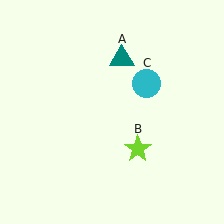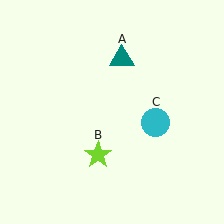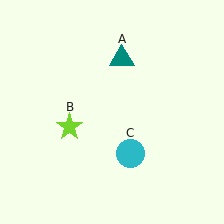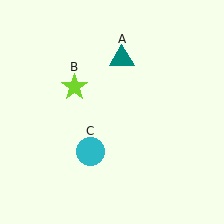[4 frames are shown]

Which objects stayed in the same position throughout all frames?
Teal triangle (object A) remained stationary.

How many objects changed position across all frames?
2 objects changed position: lime star (object B), cyan circle (object C).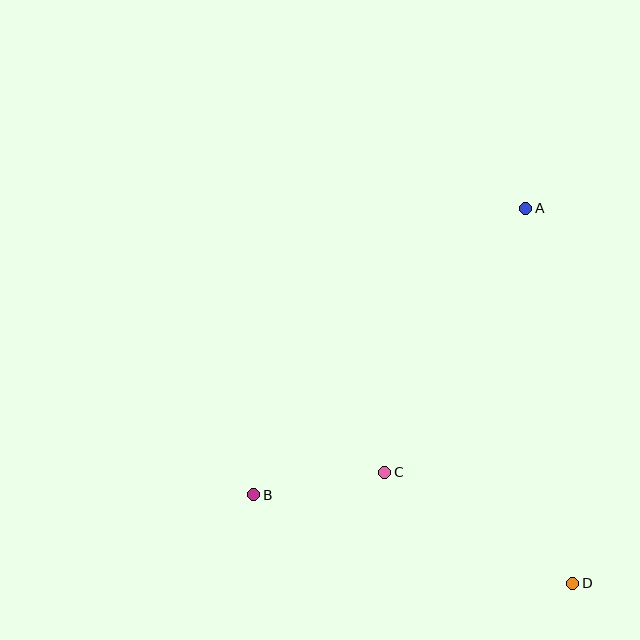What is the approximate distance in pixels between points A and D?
The distance between A and D is approximately 378 pixels.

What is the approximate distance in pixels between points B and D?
The distance between B and D is approximately 331 pixels.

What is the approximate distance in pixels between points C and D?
The distance between C and D is approximately 219 pixels.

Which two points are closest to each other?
Points B and C are closest to each other.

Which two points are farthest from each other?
Points A and B are farthest from each other.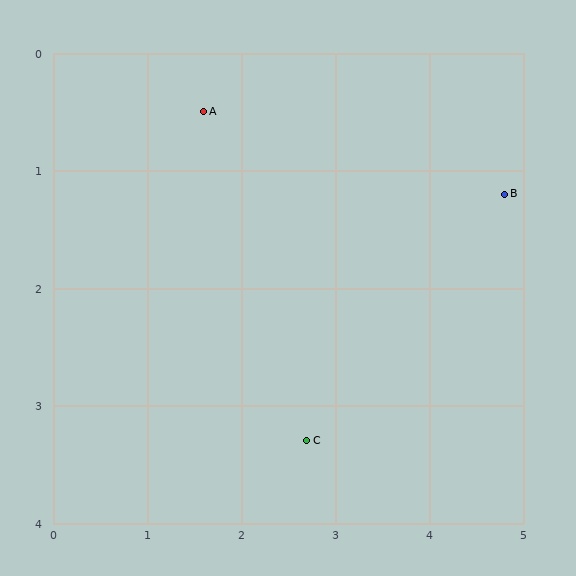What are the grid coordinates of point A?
Point A is at approximately (1.6, 0.5).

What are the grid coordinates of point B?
Point B is at approximately (4.8, 1.2).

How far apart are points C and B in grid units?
Points C and B are about 3.0 grid units apart.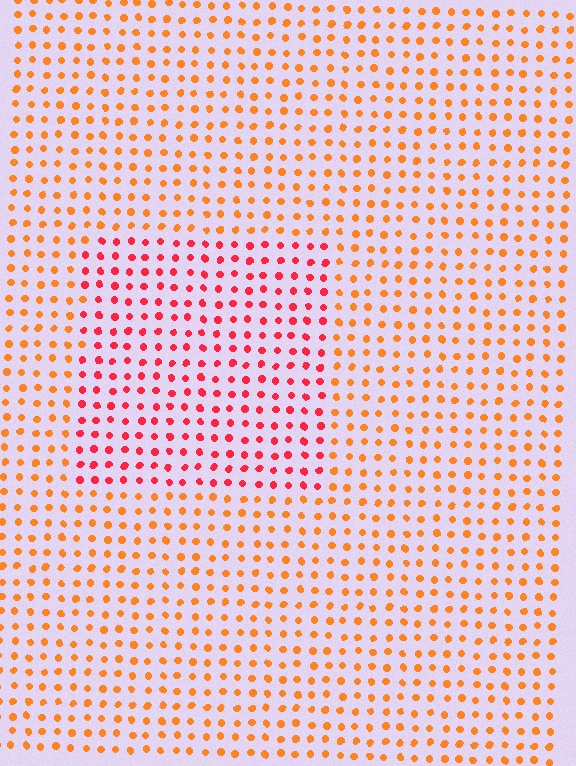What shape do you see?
I see a rectangle.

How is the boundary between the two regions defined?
The boundary is defined purely by a slight shift in hue (about 35 degrees). Spacing, size, and orientation are identical on both sides.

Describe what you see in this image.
The image is filled with small orange elements in a uniform arrangement. A rectangle-shaped region is visible where the elements are tinted to a slightly different hue, forming a subtle color boundary.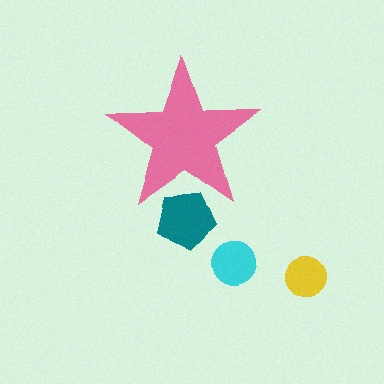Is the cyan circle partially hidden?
No, the cyan circle is fully visible.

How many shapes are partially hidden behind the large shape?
1 shape is partially hidden.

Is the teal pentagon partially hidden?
Yes, the teal pentagon is partially hidden behind the pink star.